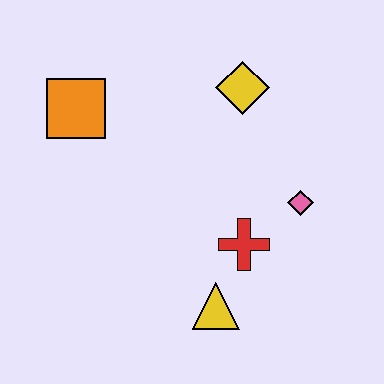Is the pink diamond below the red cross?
No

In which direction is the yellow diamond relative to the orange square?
The yellow diamond is to the right of the orange square.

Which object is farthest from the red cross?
The orange square is farthest from the red cross.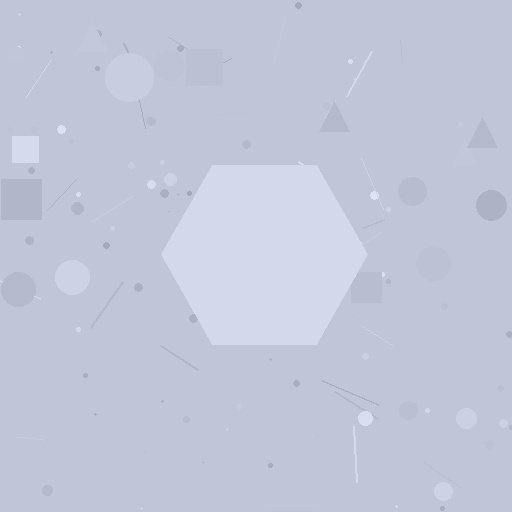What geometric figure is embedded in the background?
A hexagon is embedded in the background.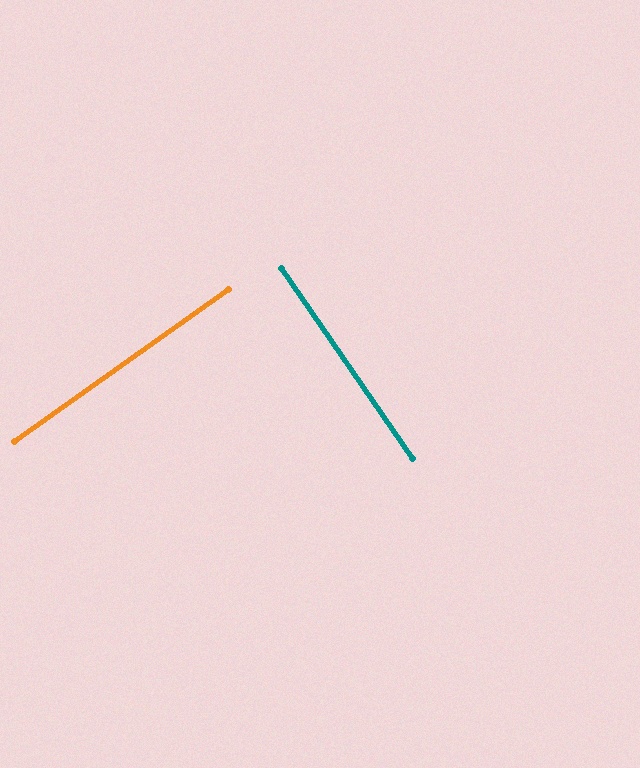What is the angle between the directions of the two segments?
Approximately 89 degrees.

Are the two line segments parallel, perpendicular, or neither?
Perpendicular — they meet at approximately 89°.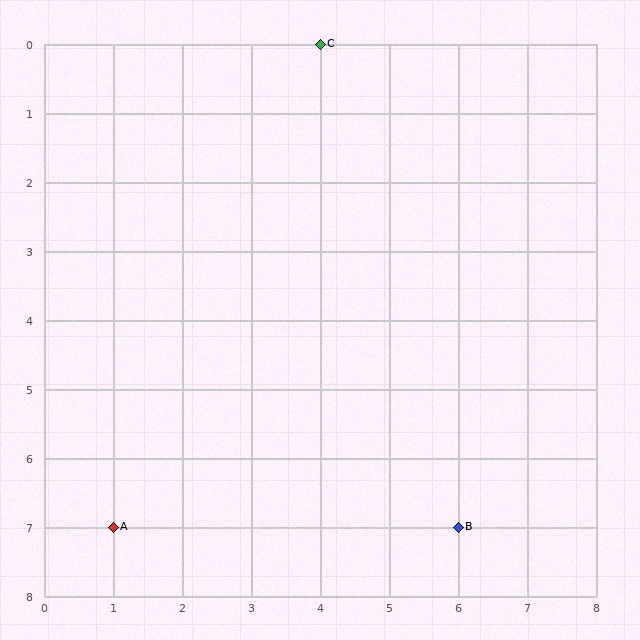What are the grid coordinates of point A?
Point A is at grid coordinates (1, 7).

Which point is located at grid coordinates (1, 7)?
Point A is at (1, 7).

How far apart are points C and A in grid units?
Points C and A are 3 columns and 7 rows apart (about 7.6 grid units diagonally).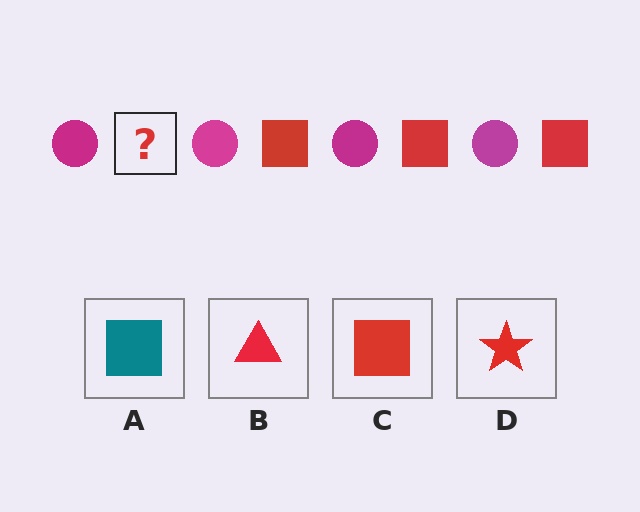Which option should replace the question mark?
Option C.